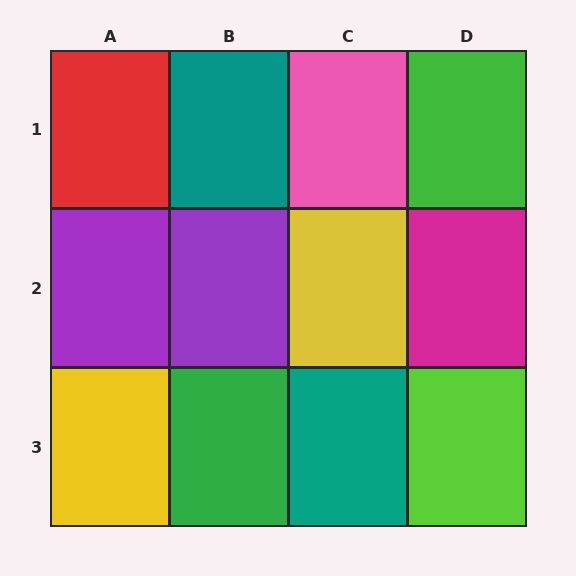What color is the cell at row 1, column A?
Red.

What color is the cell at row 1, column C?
Pink.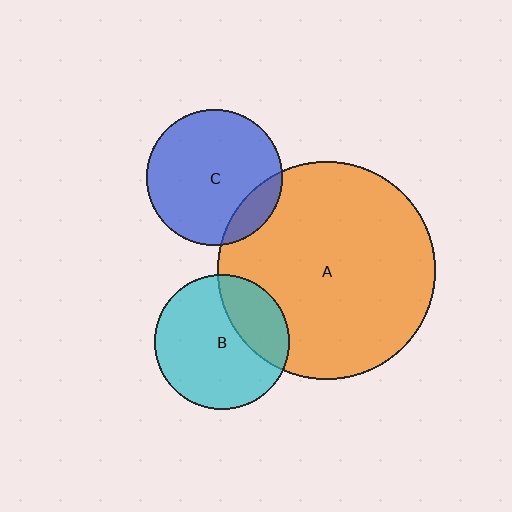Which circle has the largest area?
Circle A (orange).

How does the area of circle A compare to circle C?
Approximately 2.6 times.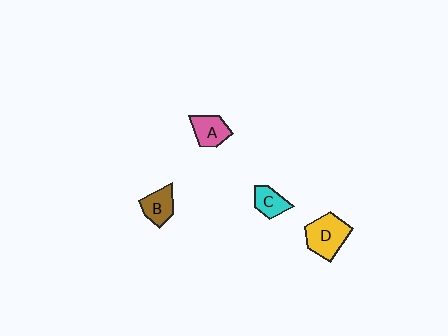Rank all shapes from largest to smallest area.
From largest to smallest: D (yellow), A (pink), B (brown), C (cyan).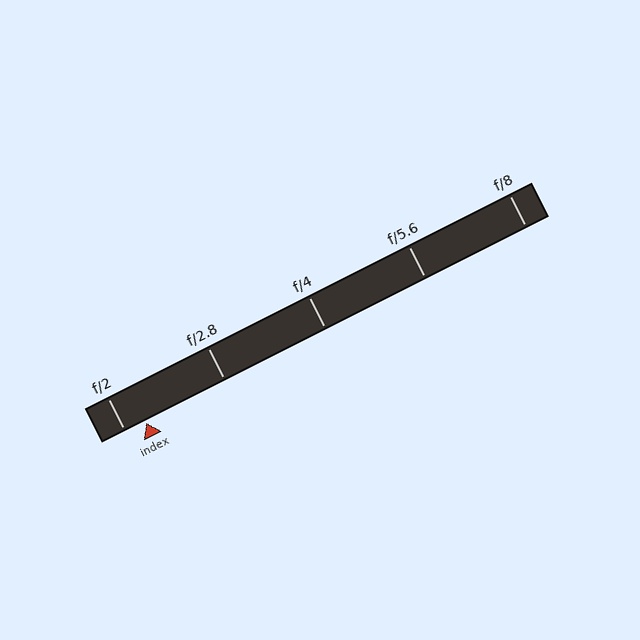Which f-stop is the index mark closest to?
The index mark is closest to f/2.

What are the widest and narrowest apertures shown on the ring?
The widest aperture shown is f/2 and the narrowest is f/8.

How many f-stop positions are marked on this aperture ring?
There are 5 f-stop positions marked.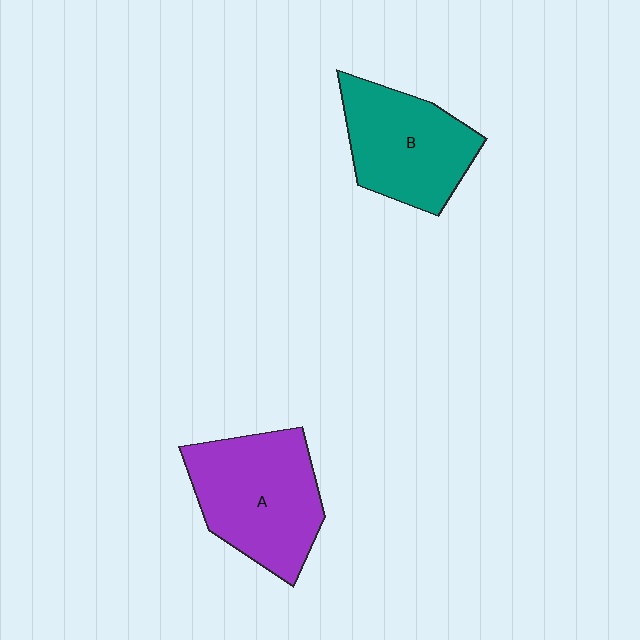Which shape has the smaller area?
Shape B (teal).